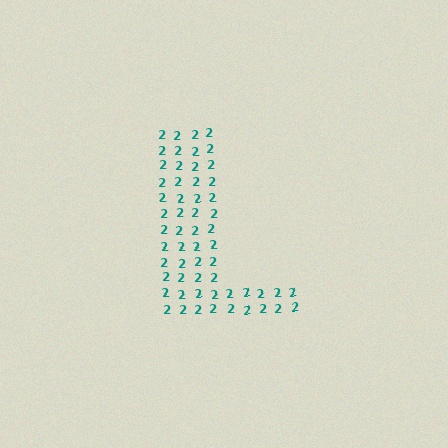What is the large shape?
The large shape is the letter L.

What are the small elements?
The small elements are digit 2's.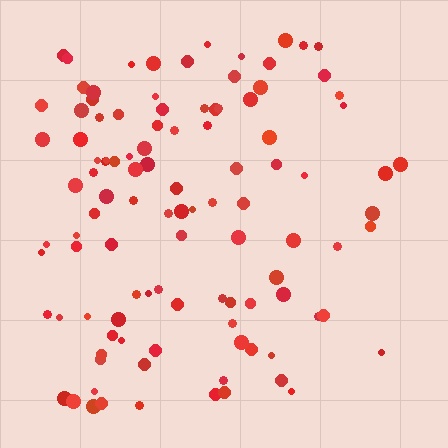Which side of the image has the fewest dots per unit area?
The right.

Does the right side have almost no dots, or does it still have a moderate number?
Still a moderate number, just noticeably fewer than the left.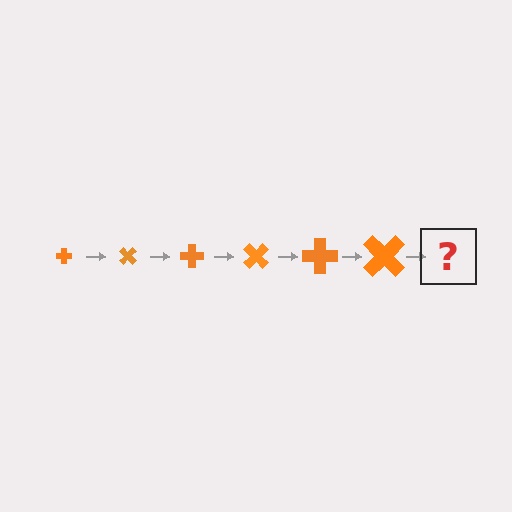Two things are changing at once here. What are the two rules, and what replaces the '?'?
The two rules are that the cross grows larger each step and it rotates 45 degrees each step. The '?' should be a cross, larger than the previous one and rotated 270 degrees from the start.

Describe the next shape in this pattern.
It should be a cross, larger than the previous one and rotated 270 degrees from the start.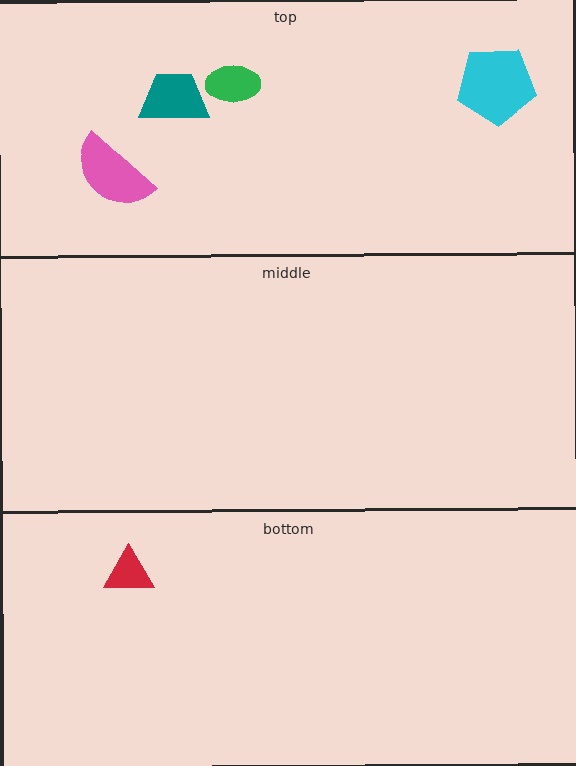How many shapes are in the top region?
4.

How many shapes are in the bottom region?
1.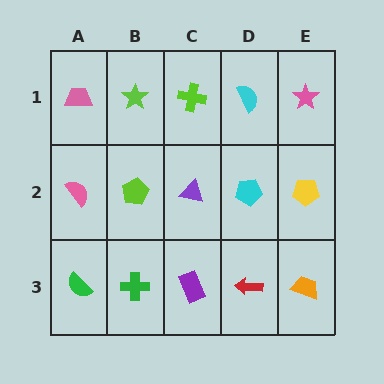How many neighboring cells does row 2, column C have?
4.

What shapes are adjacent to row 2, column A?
A pink trapezoid (row 1, column A), a green semicircle (row 3, column A), a lime pentagon (row 2, column B).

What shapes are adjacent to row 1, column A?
A pink semicircle (row 2, column A), a lime star (row 1, column B).